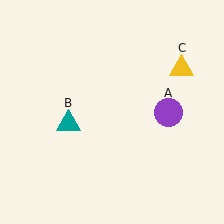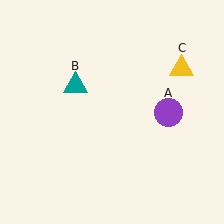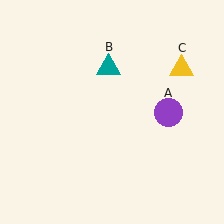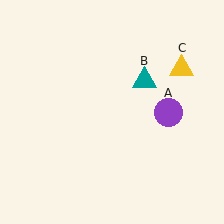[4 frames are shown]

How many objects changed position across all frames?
1 object changed position: teal triangle (object B).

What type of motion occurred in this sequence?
The teal triangle (object B) rotated clockwise around the center of the scene.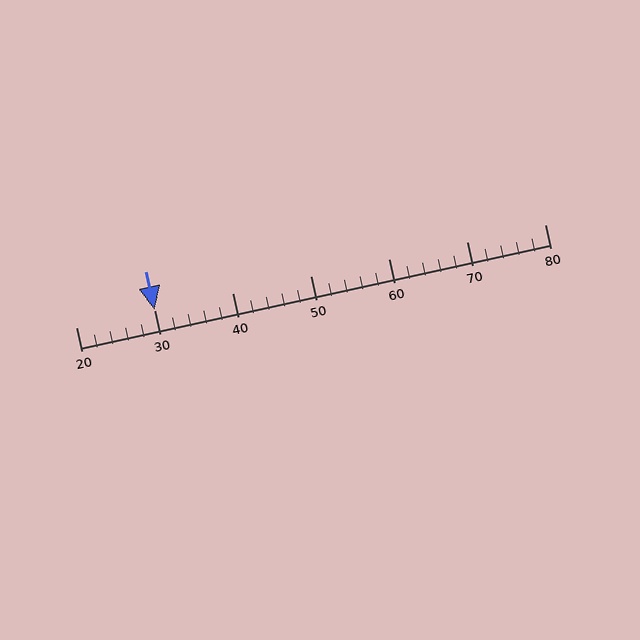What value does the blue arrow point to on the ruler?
The blue arrow points to approximately 30.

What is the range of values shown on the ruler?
The ruler shows values from 20 to 80.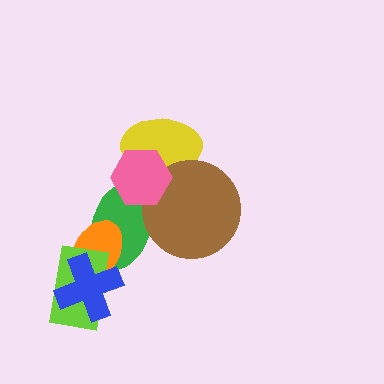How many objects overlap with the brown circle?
3 objects overlap with the brown circle.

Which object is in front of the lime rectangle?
The blue cross is in front of the lime rectangle.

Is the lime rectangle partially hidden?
Yes, it is partially covered by another shape.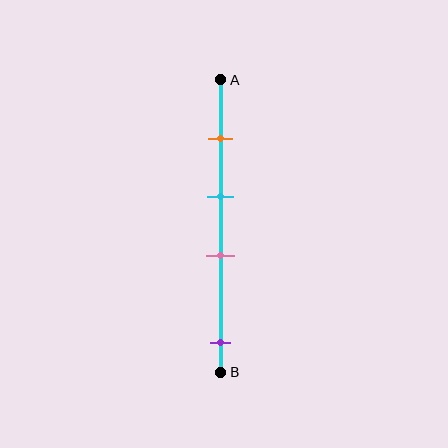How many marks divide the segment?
There are 4 marks dividing the segment.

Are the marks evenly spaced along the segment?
No, the marks are not evenly spaced.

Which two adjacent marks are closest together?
The cyan and pink marks are the closest adjacent pair.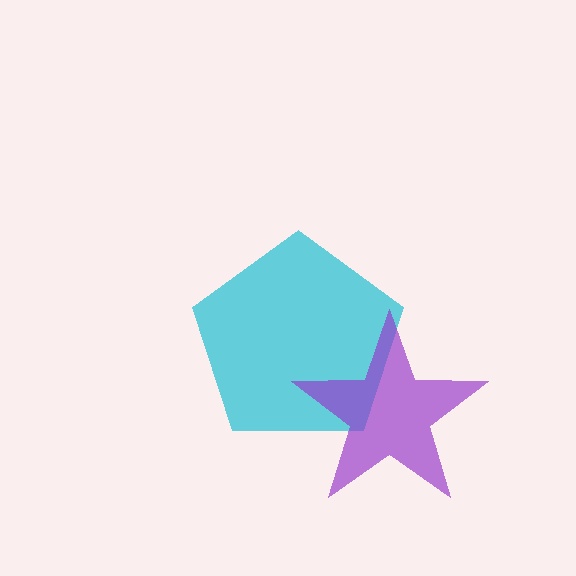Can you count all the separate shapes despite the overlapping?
Yes, there are 2 separate shapes.